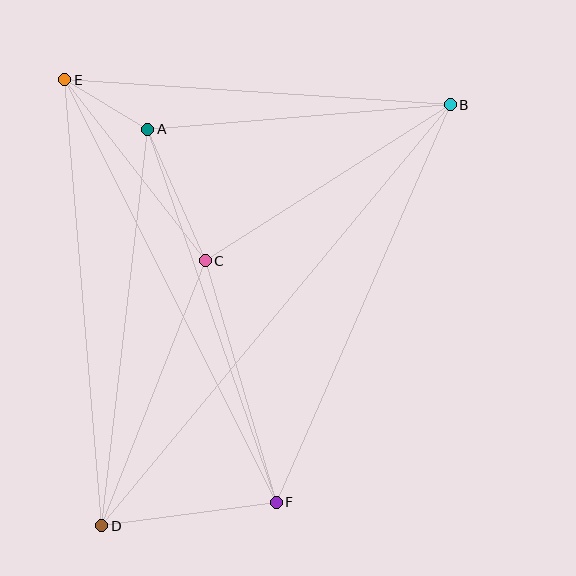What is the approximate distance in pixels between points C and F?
The distance between C and F is approximately 252 pixels.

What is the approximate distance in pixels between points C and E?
The distance between C and E is approximately 229 pixels.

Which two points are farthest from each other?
Points B and D are farthest from each other.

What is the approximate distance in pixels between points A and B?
The distance between A and B is approximately 304 pixels.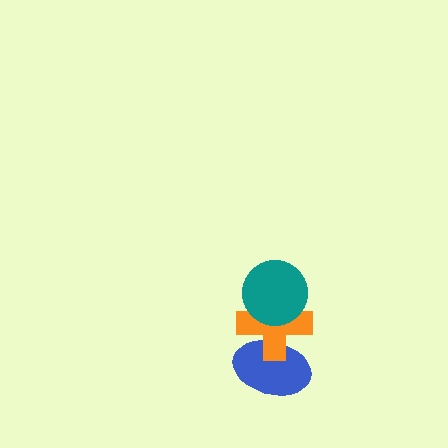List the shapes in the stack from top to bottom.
From top to bottom: the teal circle, the orange cross, the blue ellipse.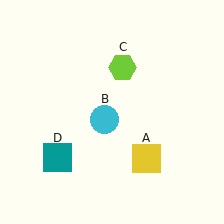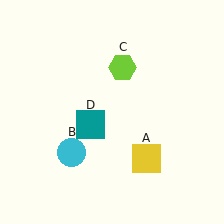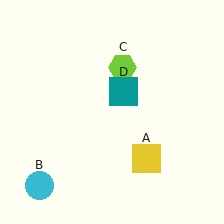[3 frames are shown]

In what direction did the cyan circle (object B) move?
The cyan circle (object B) moved down and to the left.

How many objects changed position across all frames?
2 objects changed position: cyan circle (object B), teal square (object D).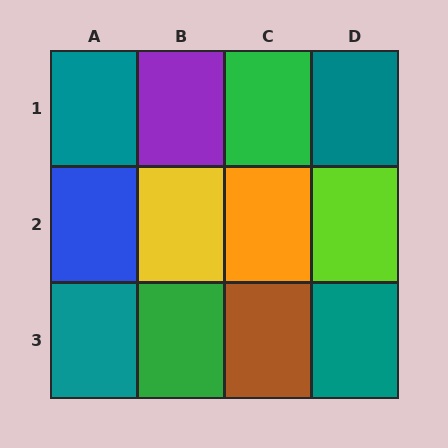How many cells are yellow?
1 cell is yellow.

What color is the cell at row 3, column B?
Green.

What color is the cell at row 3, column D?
Teal.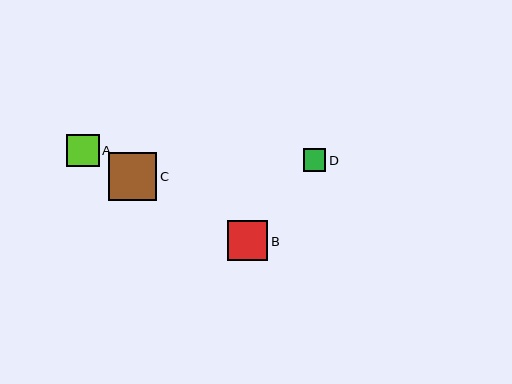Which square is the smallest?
Square D is the smallest with a size of approximately 23 pixels.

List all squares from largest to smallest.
From largest to smallest: C, B, A, D.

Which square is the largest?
Square C is the largest with a size of approximately 48 pixels.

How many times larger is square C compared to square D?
Square C is approximately 2.1 times the size of square D.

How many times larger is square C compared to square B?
Square C is approximately 1.2 times the size of square B.